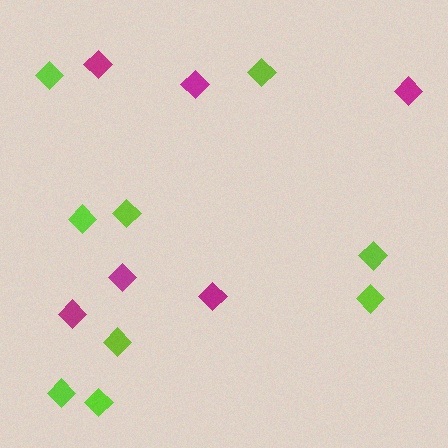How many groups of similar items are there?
There are 2 groups: one group of lime diamonds (9) and one group of magenta diamonds (6).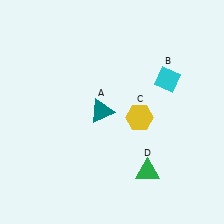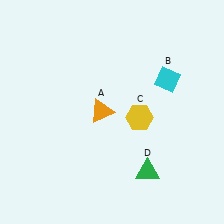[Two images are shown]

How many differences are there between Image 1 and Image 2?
There is 1 difference between the two images.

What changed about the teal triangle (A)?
In Image 1, A is teal. In Image 2, it changed to orange.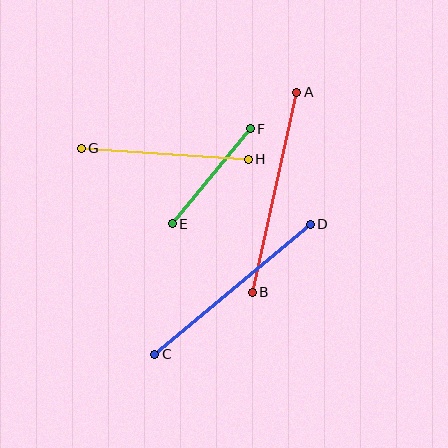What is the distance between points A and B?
The distance is approximately 205 pixels.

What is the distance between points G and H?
The distance is approximately 167 pixels.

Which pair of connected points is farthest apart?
Points A and B are farthest apart.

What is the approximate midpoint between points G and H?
The midpoint is at approximately (165, 154) pixels.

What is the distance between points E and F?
The distance is approximately 122 pixels.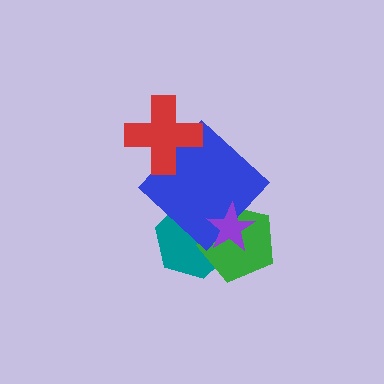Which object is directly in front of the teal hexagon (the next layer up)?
The green pentagon is directly in front of the teal hexagon.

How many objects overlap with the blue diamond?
4 objects overlap with the blue diamond.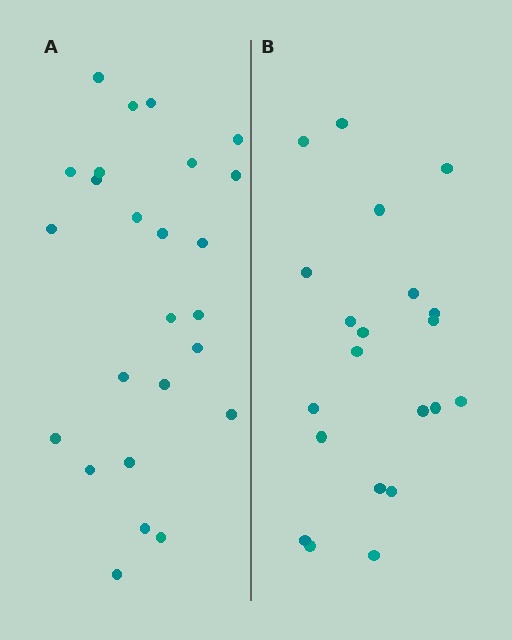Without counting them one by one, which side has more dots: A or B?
Region A (the left region) has more dots.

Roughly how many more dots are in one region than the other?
Region A has about 4 more dots than region B.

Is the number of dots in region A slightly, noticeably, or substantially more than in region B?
Region A has only slightly more — the two regions are fairly close. The ratio is roughly 1.2 to 1.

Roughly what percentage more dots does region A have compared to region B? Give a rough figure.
About 20% more.